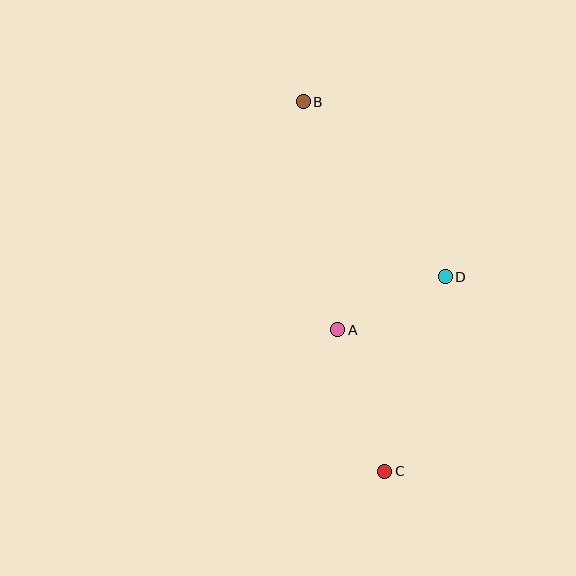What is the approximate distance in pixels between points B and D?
The distance between B and D is approximately 225 pixels.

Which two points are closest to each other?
Points A and D are closest to each other.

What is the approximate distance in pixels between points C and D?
The distance between C and D is approximately 204 pixels.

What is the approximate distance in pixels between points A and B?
The distance between A and B is approximately 231 pixels.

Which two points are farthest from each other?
Points B and C are farthest from each other.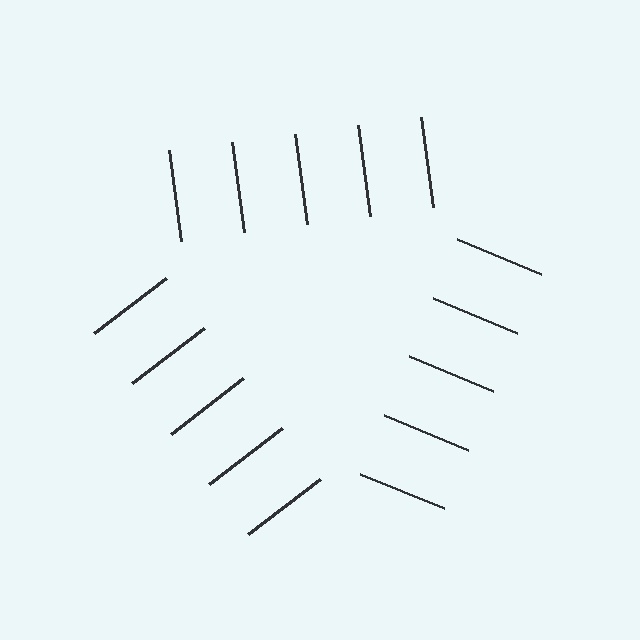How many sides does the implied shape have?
3 sides — the line-ends trace a triangle.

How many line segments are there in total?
15 — 5 along each of the 3 edges.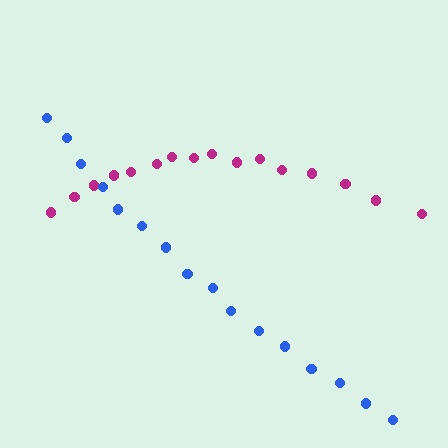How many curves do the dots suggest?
There are 2 distinct paths.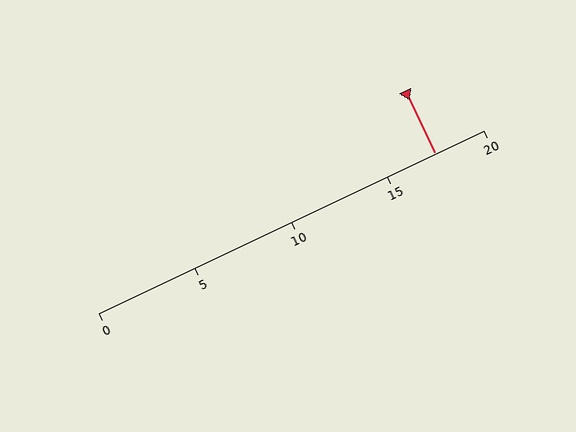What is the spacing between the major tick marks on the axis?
The major ticks are spaced 5 apart.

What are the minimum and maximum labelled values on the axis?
The axis runs from 0 to 20.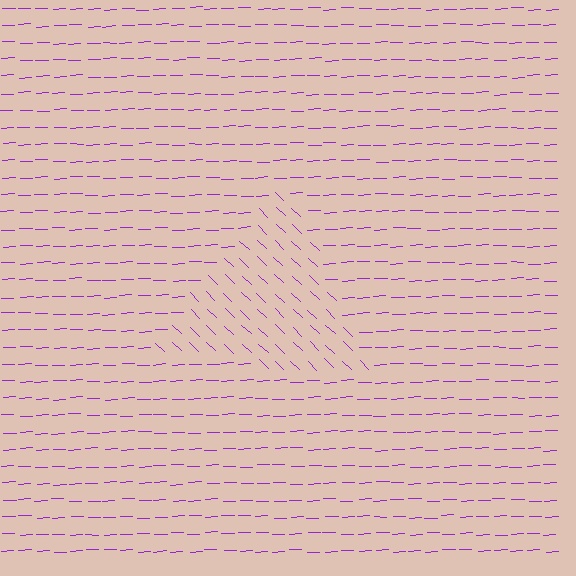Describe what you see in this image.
The image is filled with small purple line segments. A triangle region in the image has lines oriented differently from the surrounding lines, creating a visible texture boundary.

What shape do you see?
I see a triangle.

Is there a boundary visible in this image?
Yes, there is a texture boundary formed by a change in line orientation.